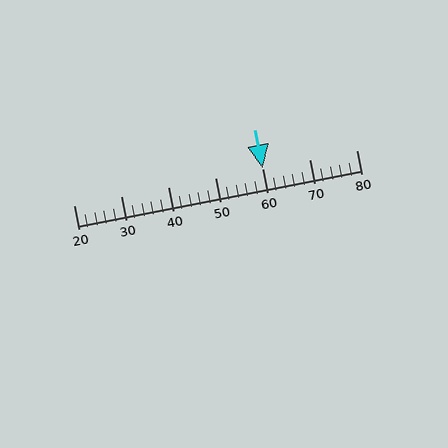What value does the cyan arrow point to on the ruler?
The cyan arrow points to approximately 60.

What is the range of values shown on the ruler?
The ruler shows values from 20 to 80.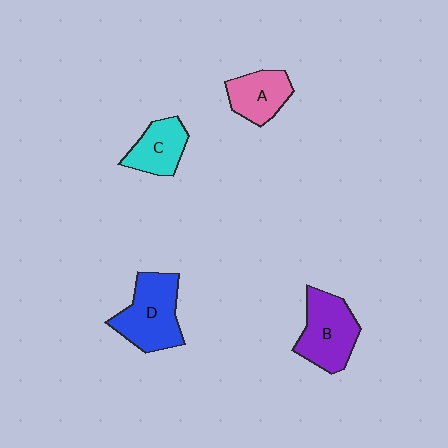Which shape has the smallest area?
Shape C (cyan).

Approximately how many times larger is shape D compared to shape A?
Approximately 1.5 times.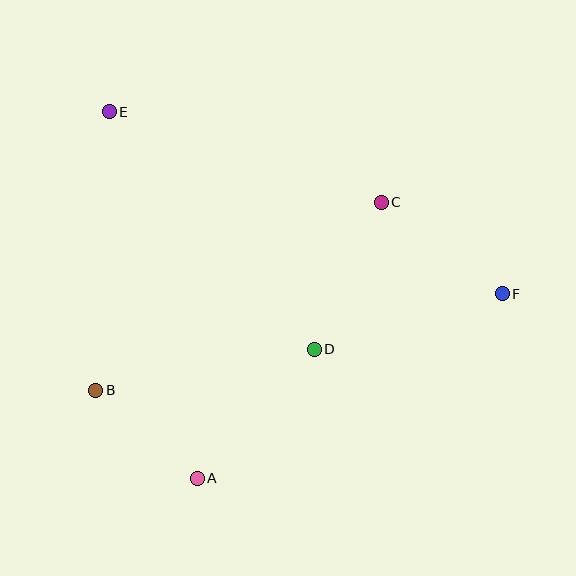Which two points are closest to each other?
Points A and B are closest to each other.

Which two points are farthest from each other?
Points E and F are farthest from each other.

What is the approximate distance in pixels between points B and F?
The distance between B and F is approximately 418 pixels.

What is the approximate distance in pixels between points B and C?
The distance between B and C is approximately 342 pixels.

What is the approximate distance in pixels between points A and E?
The distance between A and E is approximately 377 pixels.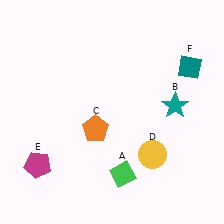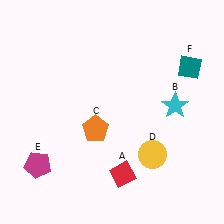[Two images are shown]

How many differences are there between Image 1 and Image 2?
There are 2 differences between the two images.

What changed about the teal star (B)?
In Image 1, B is teal. In Image 2, it changed to cyan.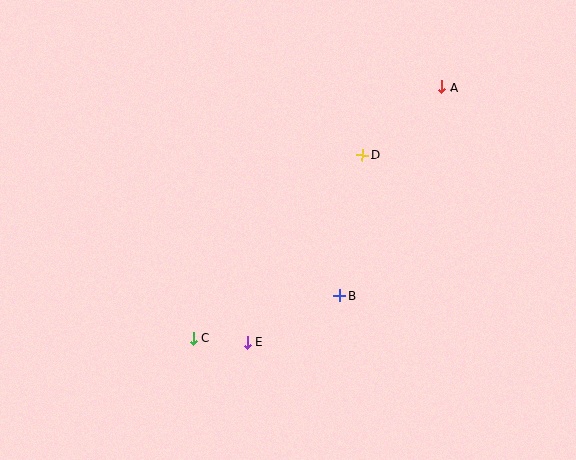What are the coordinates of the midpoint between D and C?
The midpoint between D and C is at (278, 247).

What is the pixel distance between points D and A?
The distance between D and A is 104 pixels.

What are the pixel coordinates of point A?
Point A is at (442, 87).